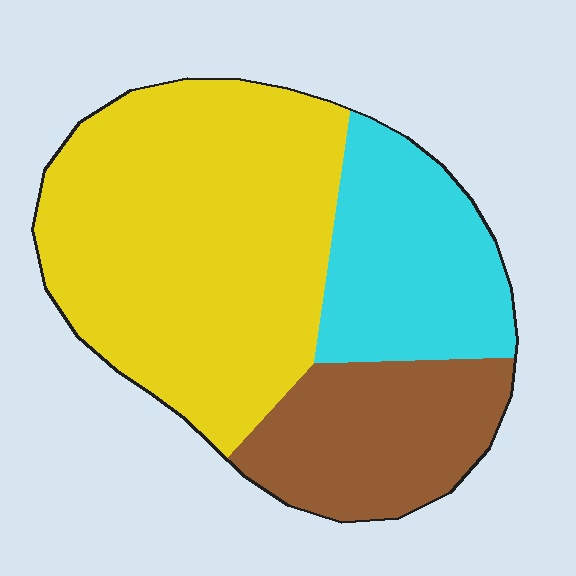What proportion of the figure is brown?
Brown covers roughly 20% of the figure.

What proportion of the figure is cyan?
Cyan takes up about one quarter (1/4) of the figure.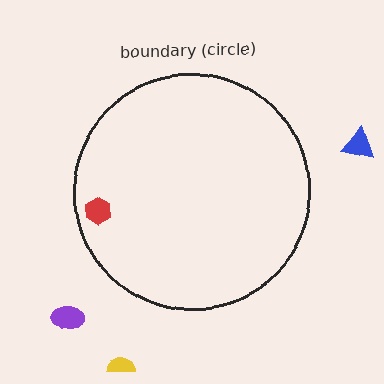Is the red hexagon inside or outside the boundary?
Inside.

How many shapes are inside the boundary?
1 inside, 3 outside.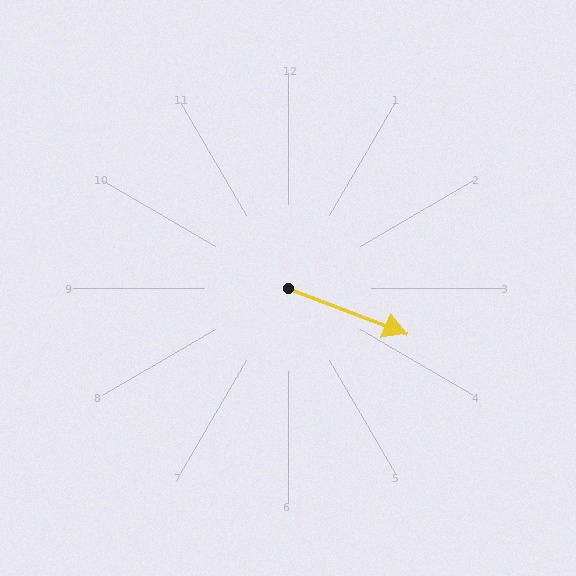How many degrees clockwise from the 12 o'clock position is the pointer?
Approximately 111 degrees.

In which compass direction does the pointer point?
East.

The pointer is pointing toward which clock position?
Roughly 4 o'clock.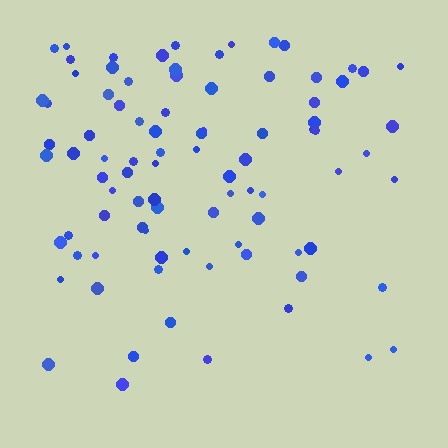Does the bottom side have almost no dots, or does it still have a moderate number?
Still a moderate number, just noticeably fewer than the top.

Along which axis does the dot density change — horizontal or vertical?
Vertical.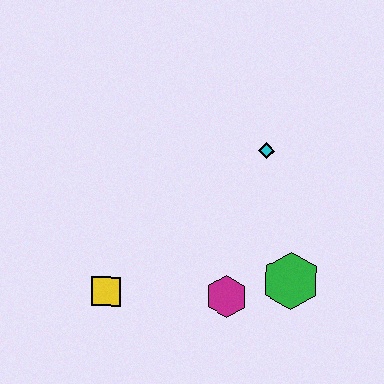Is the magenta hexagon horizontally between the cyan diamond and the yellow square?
Yes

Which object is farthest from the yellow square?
The cyan diamond is farthest from the yellow square.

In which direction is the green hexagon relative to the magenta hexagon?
The green hexagon is to the right of the magenta hexagon.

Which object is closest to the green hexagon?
The magenta hexagon is closest to the green hexagon.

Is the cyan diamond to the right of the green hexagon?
No